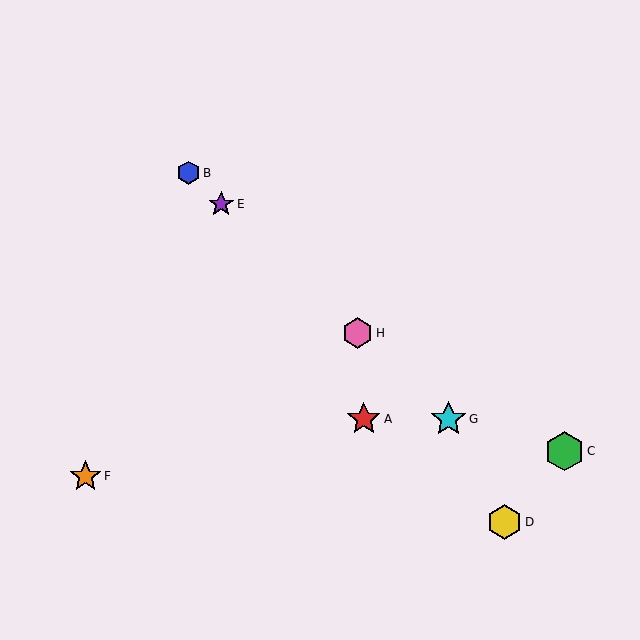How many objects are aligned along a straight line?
4 objects (B, E, G, H) are aligned along a straight line.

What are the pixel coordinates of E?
Object E is at (221, 204).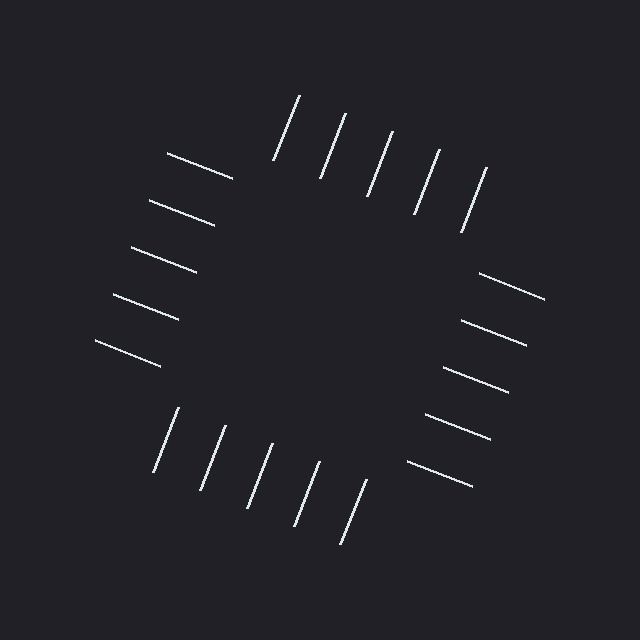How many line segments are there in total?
20 — 5 along each of the 4 edges.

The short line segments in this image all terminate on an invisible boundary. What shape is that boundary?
An illusory square — the line segments terminate on its edges but no continuous stroke is drawn.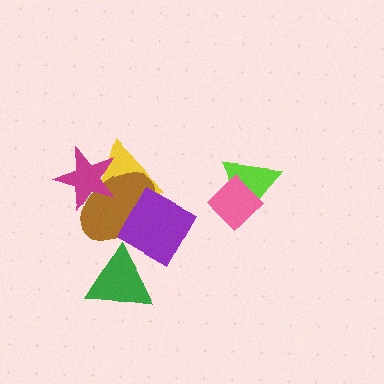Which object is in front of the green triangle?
The purple diamond is in front of the green triangle.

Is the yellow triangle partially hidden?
Yes, it is partially covered by another shape.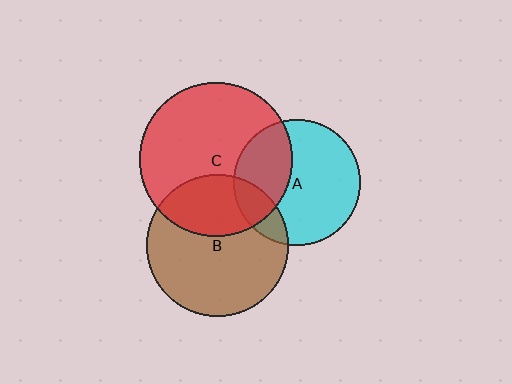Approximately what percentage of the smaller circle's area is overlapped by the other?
Approximately 35%.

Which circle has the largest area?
Circle C (red).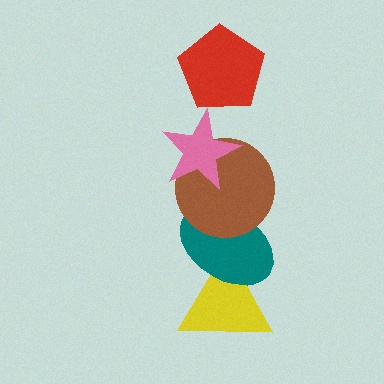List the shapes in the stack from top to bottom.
From top to bottom: the red pentagon, the pink star, the brown circle, the teal ellipse, the yellow triangle.